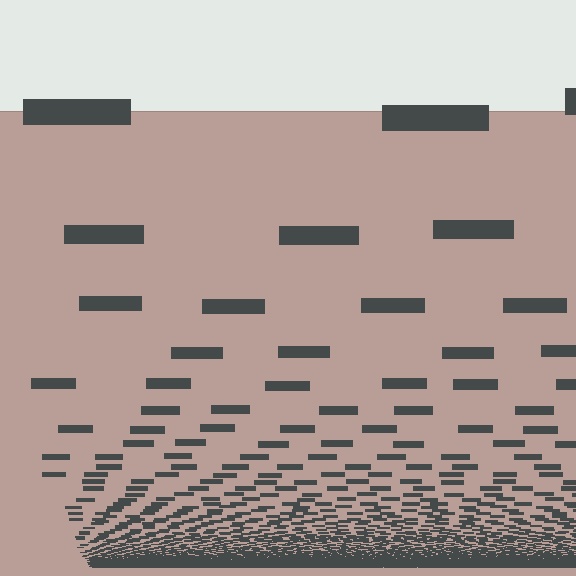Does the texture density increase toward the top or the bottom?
Density increases toward the bottom.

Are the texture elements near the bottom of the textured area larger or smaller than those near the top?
Smaller. The gradient is inverted — elements near the bottom are smaller and denser.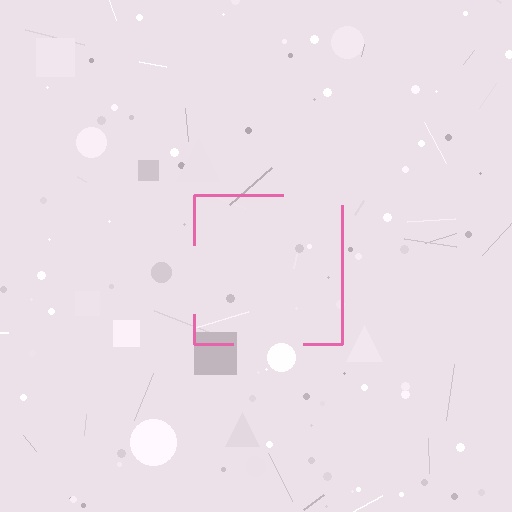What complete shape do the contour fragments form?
The contour fragments form a square.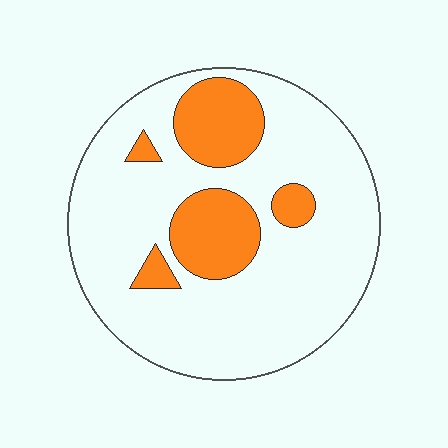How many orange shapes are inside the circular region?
5.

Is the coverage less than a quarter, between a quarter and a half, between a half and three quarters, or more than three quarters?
Less than a quarter.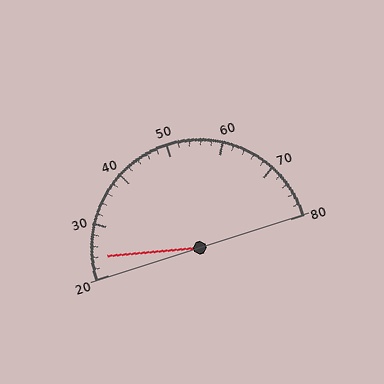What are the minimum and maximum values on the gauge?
The gauge ranges from 20 to 80.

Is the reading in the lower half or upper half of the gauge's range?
The reading is in the lower half of the range (20 to 80).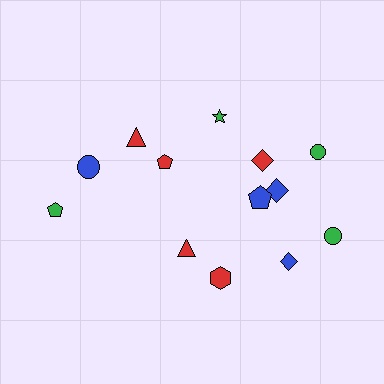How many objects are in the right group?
There are 8 objects.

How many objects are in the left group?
There are 5 objects.